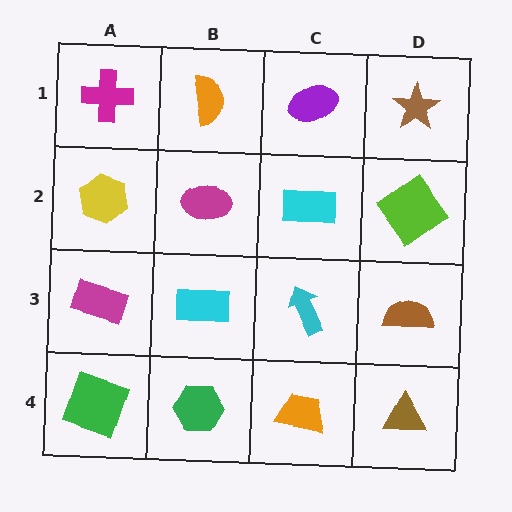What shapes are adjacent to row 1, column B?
A magenta ellipse (row 2, column B), a magenta cross (row 1, column A), a purple ellipse (row 1, column C).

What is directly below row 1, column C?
A cyan rectangle.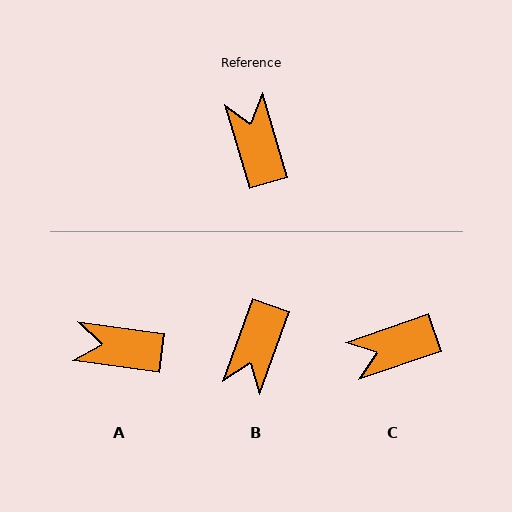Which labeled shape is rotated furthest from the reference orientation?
B, about 144 degrees away.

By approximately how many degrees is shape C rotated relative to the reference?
Approximately 92 degrees counter-clockwise.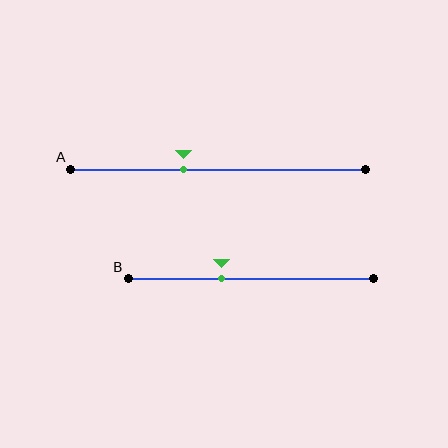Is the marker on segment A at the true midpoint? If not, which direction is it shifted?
No, the marker on segment A is shifted to the left by about 12% of the segment length.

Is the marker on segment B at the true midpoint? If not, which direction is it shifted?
No, the marker on segment B is shifted to the left by about 12% of the segment length.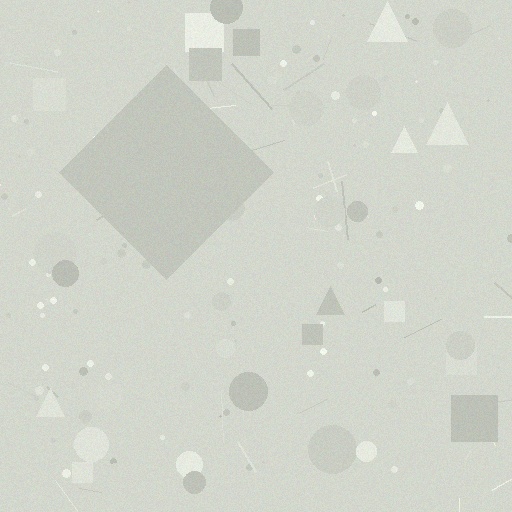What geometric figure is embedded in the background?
A diamond is embedded in the background.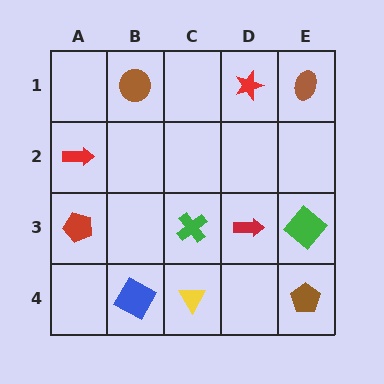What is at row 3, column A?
A red pentagon.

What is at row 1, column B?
A brown circle.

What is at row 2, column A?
A red arrow.